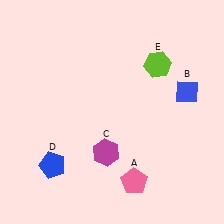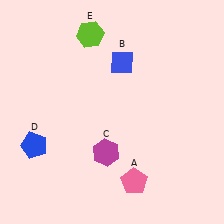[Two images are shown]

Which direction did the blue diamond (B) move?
The blue diamond (B) moved left.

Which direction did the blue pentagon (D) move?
The blue pentagon (D) moved up.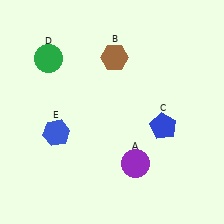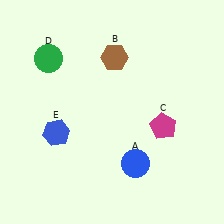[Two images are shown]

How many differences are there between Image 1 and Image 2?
There are 2 differences between the two images.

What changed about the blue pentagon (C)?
In Image 1, C is blue. In Image 2, it changed to magenta.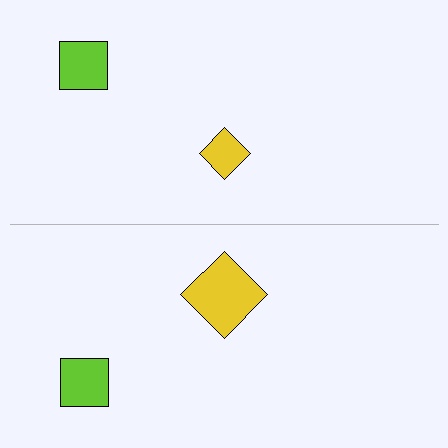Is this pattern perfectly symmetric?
No, the pattern is not perfectly symmetric. The yellow diamond on the bottom side has a different size than its mirror counterpart.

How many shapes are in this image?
There are 4 shapes in this image.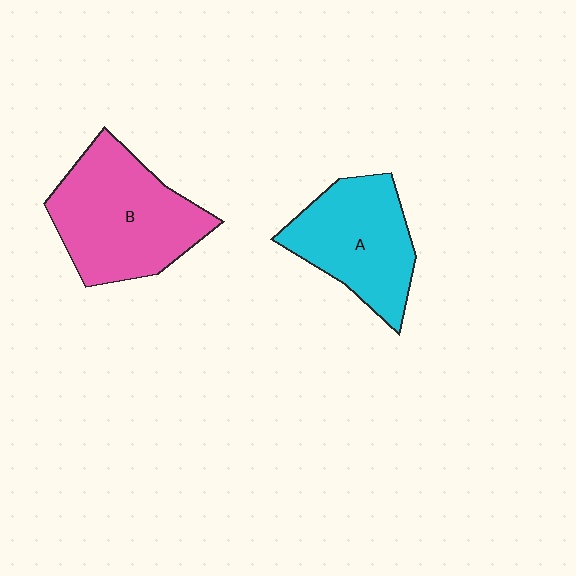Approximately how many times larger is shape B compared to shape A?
Approximately 1.2 times.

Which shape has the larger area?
Shape B (pink).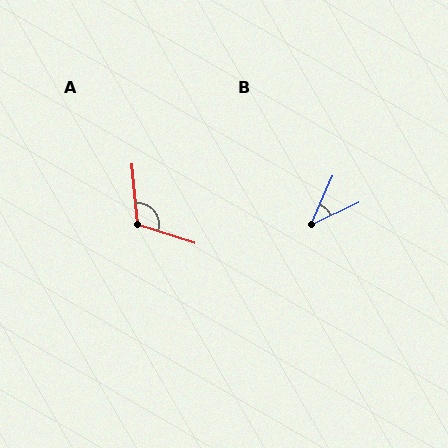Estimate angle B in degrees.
Approximately 41 degrees.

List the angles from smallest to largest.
B (41°), A (113°).